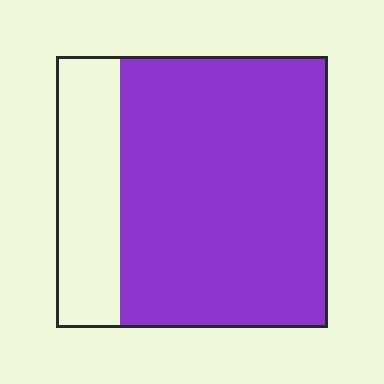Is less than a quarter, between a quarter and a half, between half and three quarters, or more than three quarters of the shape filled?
More than three quarters.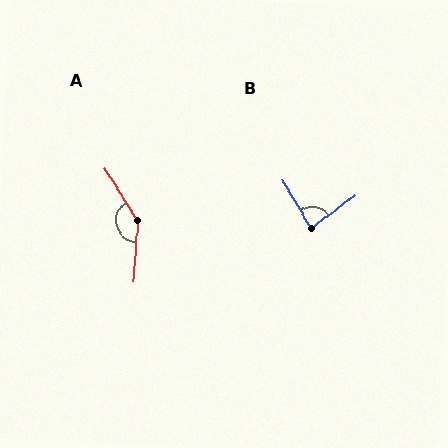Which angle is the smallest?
B, at approximately 84 degrees.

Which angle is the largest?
A, at approximately 144 degrees.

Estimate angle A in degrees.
Approximately 144 degrees.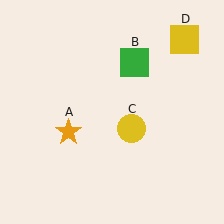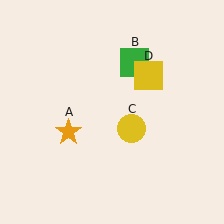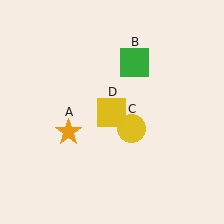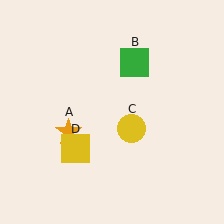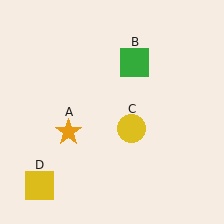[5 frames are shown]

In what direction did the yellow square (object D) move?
The yellow square (object D) moved down and to the left.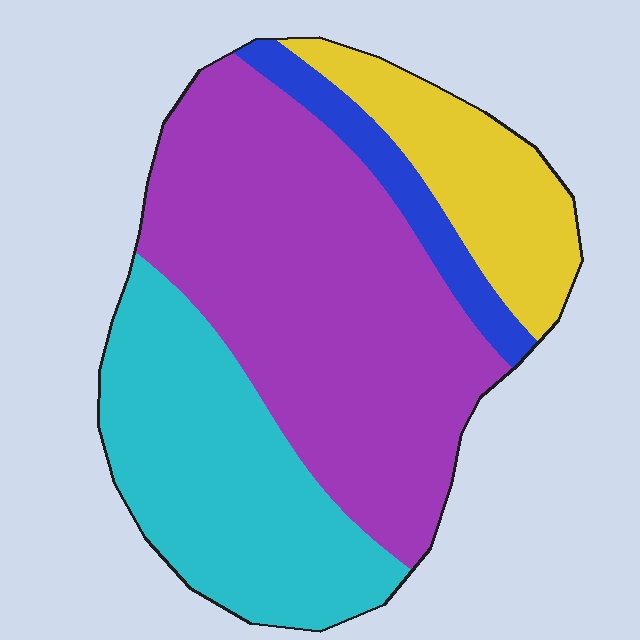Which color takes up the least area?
Blue, at roughly 10%.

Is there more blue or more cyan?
Cyan.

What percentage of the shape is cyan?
Cyan covers roughly 30% of the shape.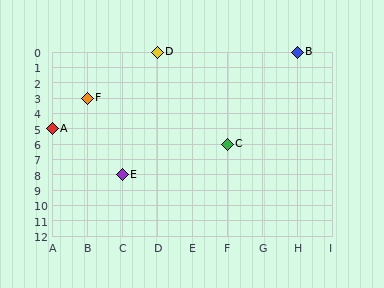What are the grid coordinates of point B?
Point B is at grid coordinates (H, 0).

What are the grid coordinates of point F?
Point F is at grid coordinates (B, 3).